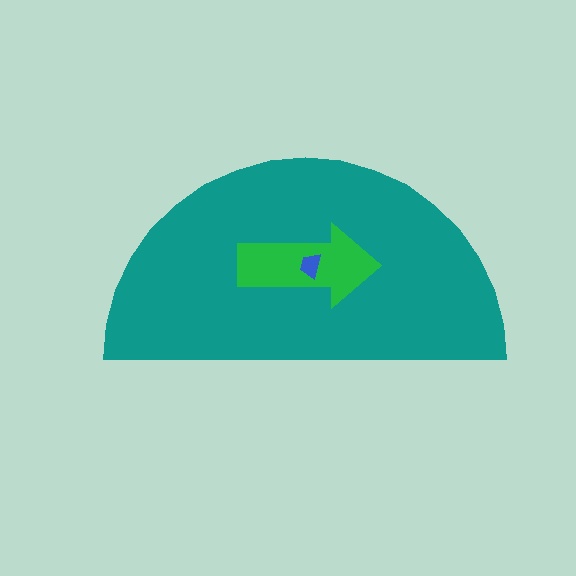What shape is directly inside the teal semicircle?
The green arrow.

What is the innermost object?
The blue trapezoid.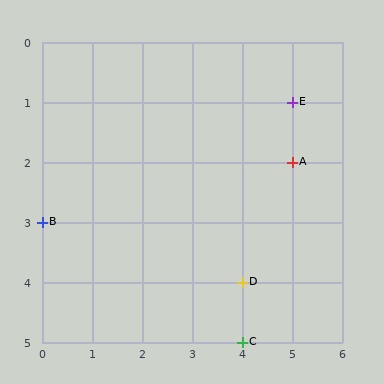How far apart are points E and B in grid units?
Points E and B are 5 columns and 2 rows apart (about 5.4 grid units diagonally).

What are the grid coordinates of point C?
Point C is at grid coordinates (4, 5).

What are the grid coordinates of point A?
Point A is at grid coordinates (5, 2).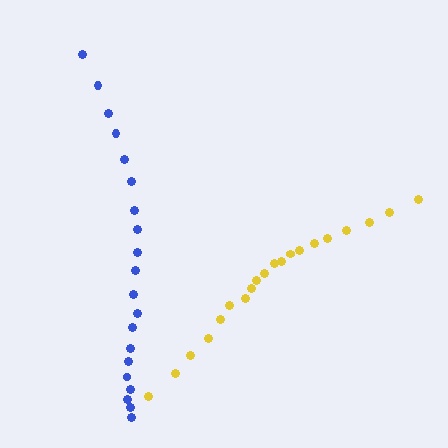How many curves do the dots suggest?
There are 2 distinct paths.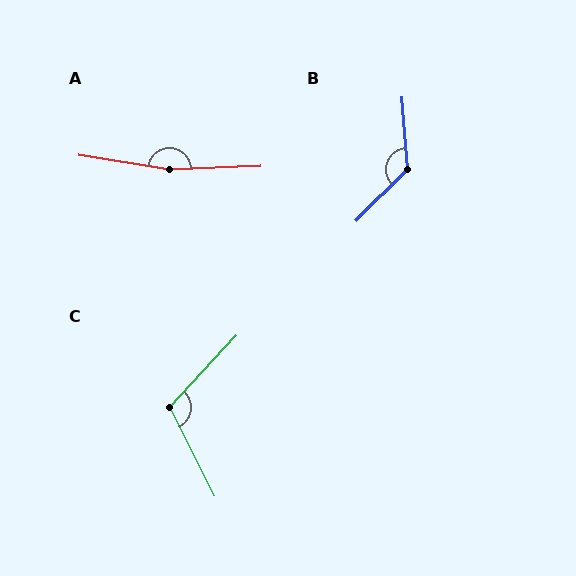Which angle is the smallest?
C, at approximately 111 degrees.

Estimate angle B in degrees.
Approximately 130 degrees.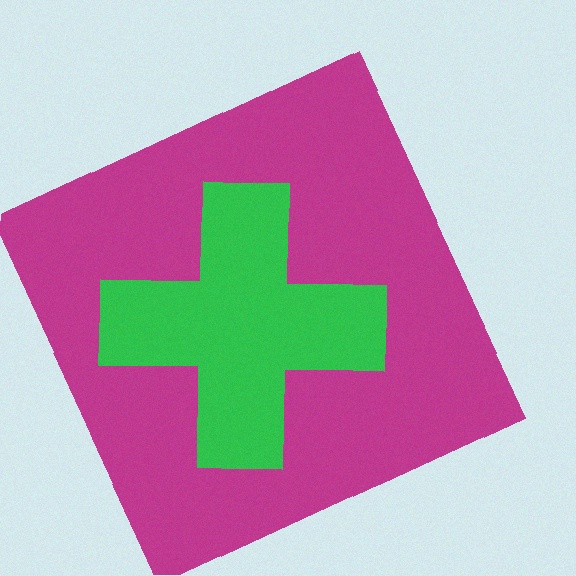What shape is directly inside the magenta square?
The green cross.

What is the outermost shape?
The magenta square.